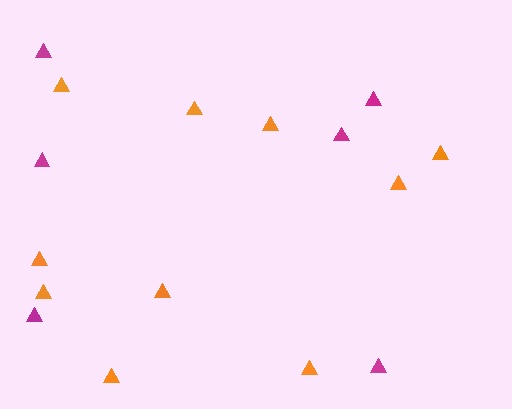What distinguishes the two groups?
There are 2 groups: one group of magenta triangles (6) and one group of orange triangles (10).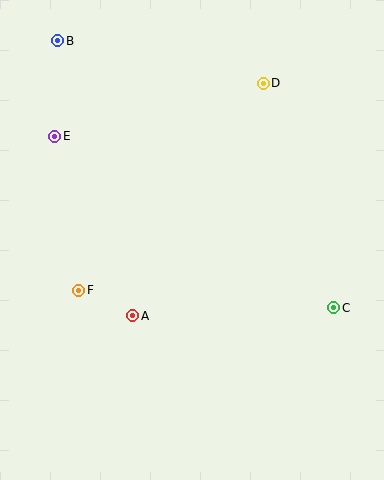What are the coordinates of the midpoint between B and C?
The midpoint between B and C is at (196, 174).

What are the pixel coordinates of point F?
Point F is at (79, 290).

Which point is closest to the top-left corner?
Point B is closest to the top-left corner.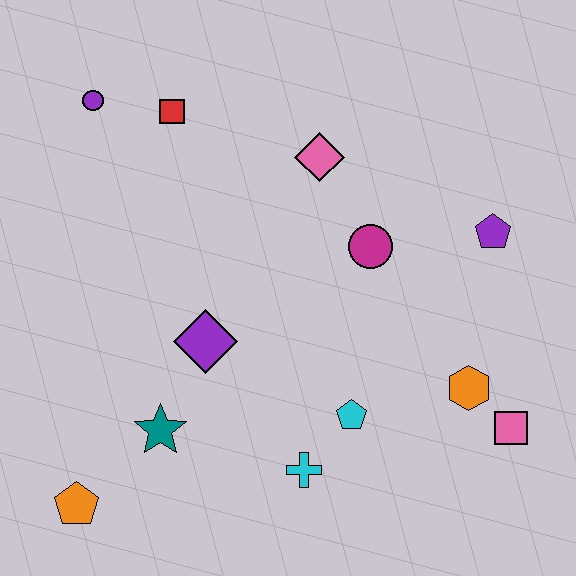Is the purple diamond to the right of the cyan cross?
No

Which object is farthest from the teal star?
The purple pentagon is farthest from the teal star.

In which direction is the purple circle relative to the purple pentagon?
The purple circle is to the left of the purple pentagon.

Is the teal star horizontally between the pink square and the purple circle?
Yes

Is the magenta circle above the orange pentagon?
Yes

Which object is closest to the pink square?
The orange hexagon is closest to the pink square.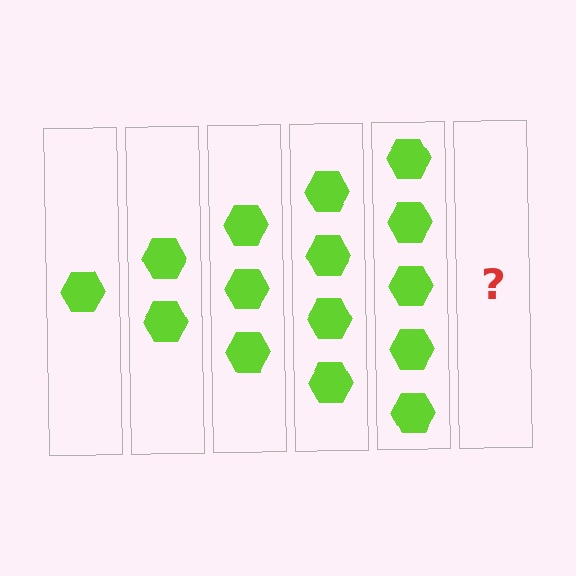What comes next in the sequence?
The next element should be 6 hexagons.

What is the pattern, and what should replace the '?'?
The pattern is that each step adds one more hexagon. The '?' should be 6 hexagons.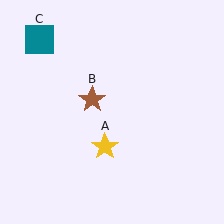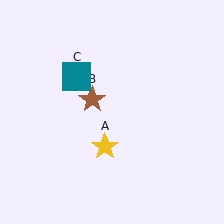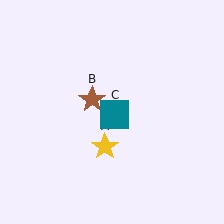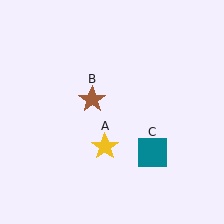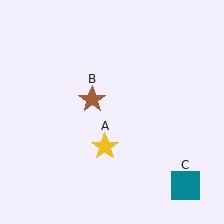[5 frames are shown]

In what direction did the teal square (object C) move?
The teal square (object C) moved down and to the right.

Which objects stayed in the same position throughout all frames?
Yellow star (object A) and brown star (object B) remained stationary.